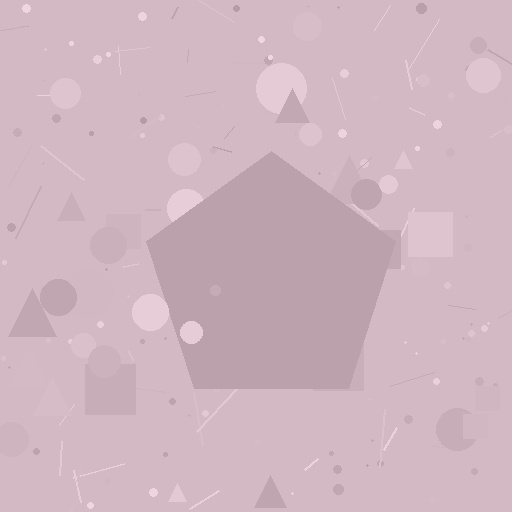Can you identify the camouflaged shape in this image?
The camouflaged shape is a pentagon.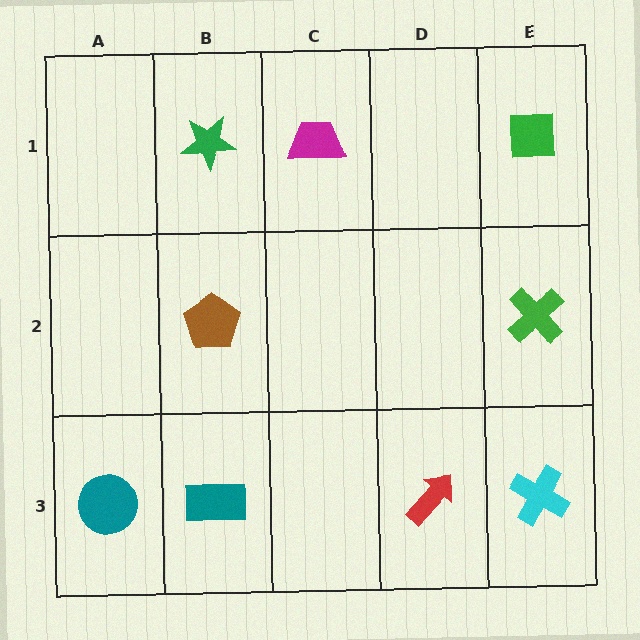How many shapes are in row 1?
3 shapes.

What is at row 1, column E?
A green square.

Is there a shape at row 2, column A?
No, that cell is empty.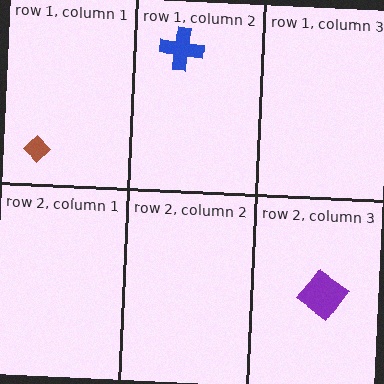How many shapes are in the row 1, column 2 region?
1.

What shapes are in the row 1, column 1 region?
The brown diamond.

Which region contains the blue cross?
The row 1, column 2 region.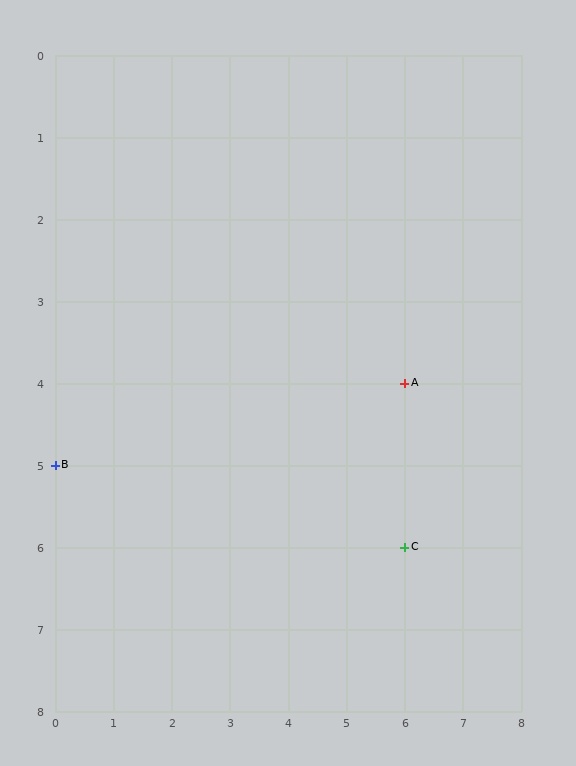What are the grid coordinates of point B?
Point B is at grid coordinates (0, 5).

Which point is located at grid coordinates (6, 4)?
Point A is at (6, 4).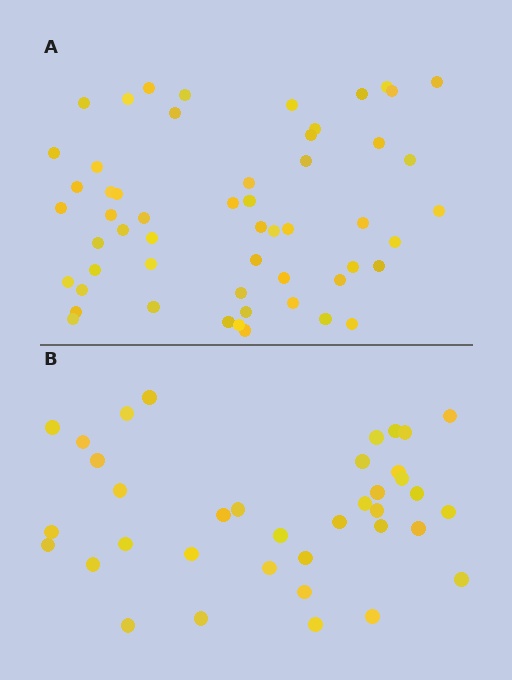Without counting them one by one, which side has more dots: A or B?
Region A (the top region) has more dots.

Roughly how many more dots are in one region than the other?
Region A has approximately 20 more dots than region B.